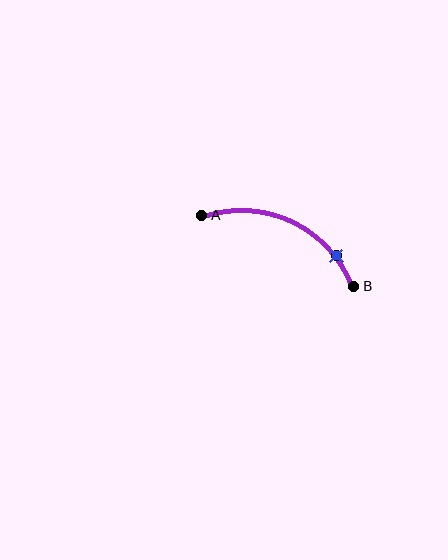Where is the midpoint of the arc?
The arc midpoint is the point on the curve farthest from the straight line joining A and B. It sits above that line.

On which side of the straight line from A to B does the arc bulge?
The arc bulges above the straight line connecting A and B.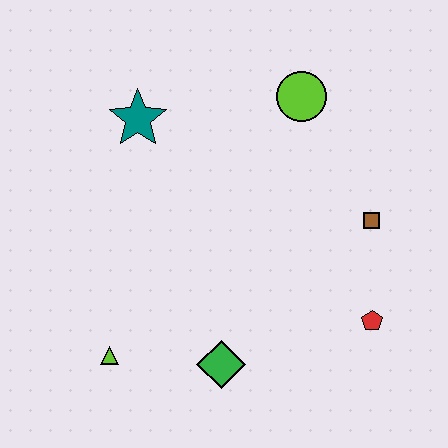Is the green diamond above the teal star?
No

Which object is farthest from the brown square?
The lime triangle is farthest from the brown square.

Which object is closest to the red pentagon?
The brown square is closest to the red pentagon.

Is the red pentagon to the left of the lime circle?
No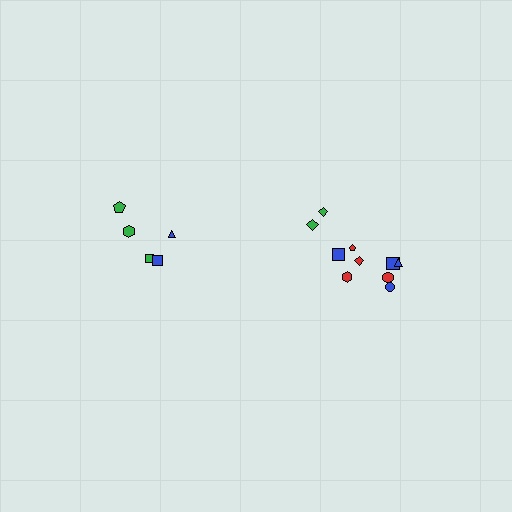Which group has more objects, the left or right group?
The right group.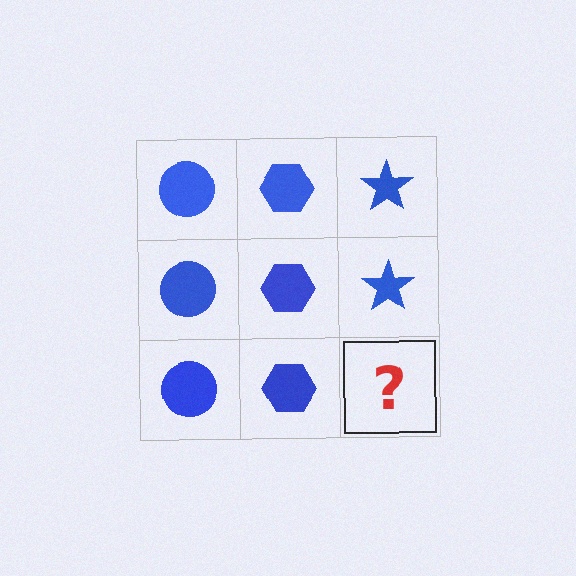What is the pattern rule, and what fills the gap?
The rule is that each column has a consistent shape. The gap should be filled with a blue star.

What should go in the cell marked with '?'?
The missing cell should contain a blue star.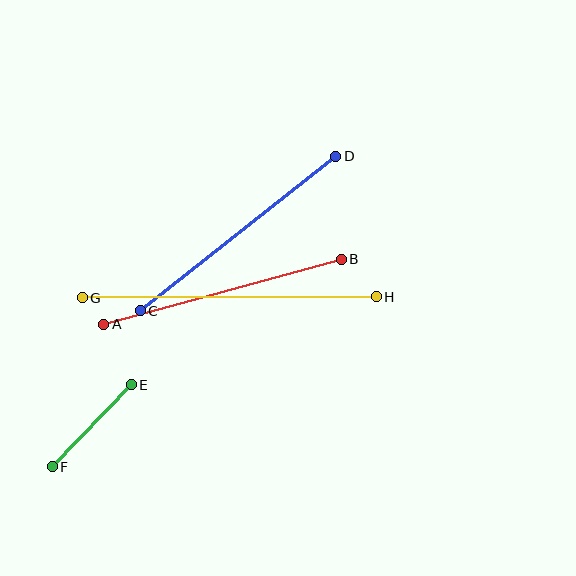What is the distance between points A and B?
The distance is approximately 246 pixels.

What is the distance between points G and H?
The distance is approximately 294 pixels.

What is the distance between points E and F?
The distance is approximately 114 pixels.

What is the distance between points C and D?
The distance is approximately 249 pixels.